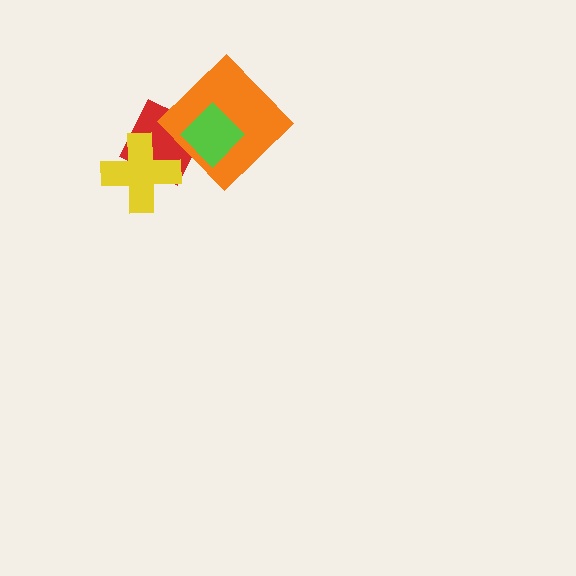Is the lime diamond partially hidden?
No, no other shape covers it.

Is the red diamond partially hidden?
Yes, it is partially covered by another shape.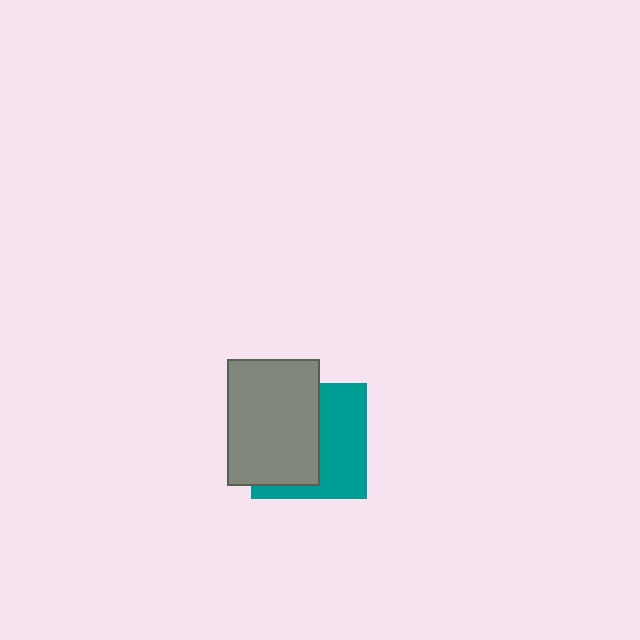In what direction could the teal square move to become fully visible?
The teal square could move right. That would shift it out from behind the gray rectangle entirely.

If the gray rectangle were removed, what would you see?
You would see the complete teal square.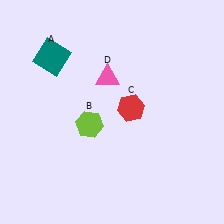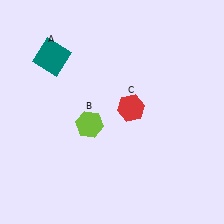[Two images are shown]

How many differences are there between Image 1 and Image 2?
There is 1 difference between the two images.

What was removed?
The pink triangle (D) was removed in Image 2.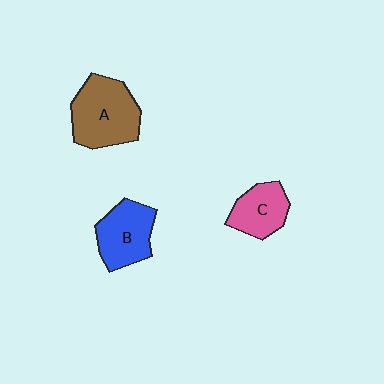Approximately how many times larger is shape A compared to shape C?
Approximately 1.6 times.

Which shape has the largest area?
Shape A (brown).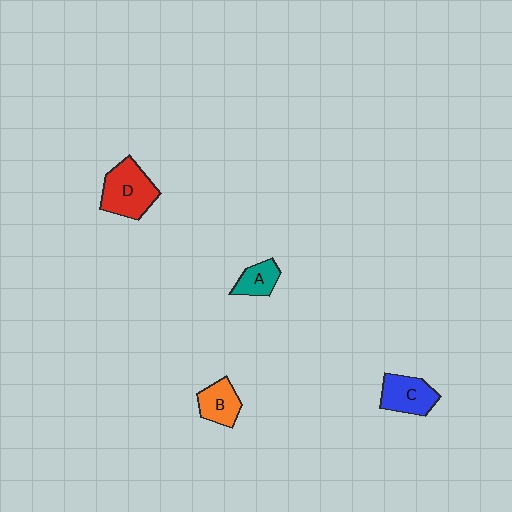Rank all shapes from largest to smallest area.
From largest to smallest: D (red), C (blue), B (orange), A (teal).